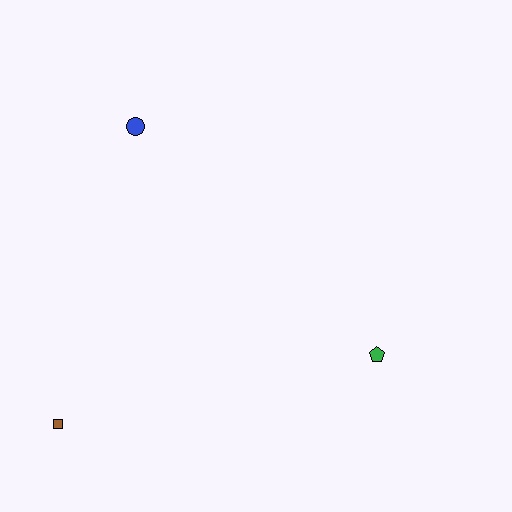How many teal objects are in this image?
There are no teal objects.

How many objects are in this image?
There are 3 objects.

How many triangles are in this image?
There are no triangles.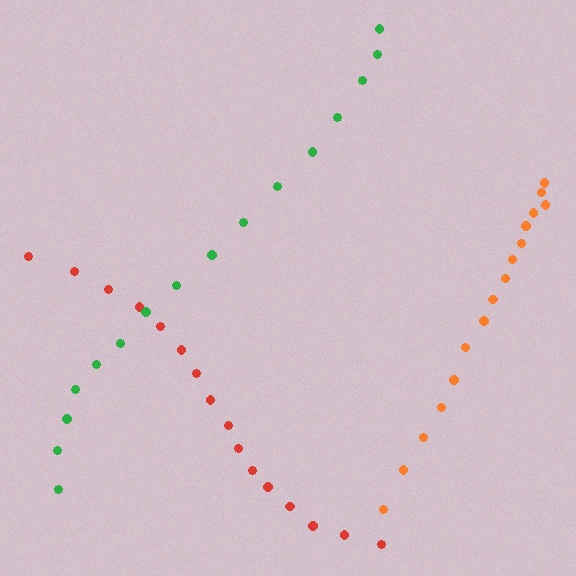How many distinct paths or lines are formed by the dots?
There are 3 distinct paths.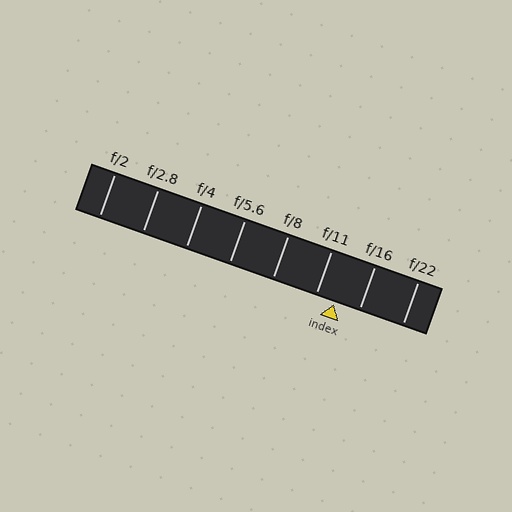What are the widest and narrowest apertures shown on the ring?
The widest aperture shown is f/2 and the narrowest is f/22.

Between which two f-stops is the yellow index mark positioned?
The index mark is between f/11 and f/16.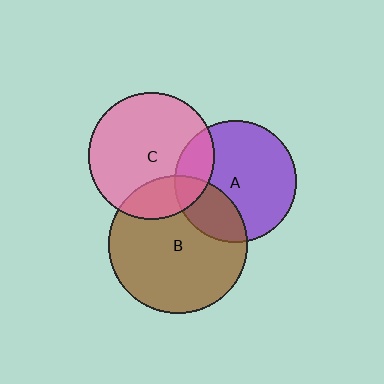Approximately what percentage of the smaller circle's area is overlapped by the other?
Approximately 20%.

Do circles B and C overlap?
Yes.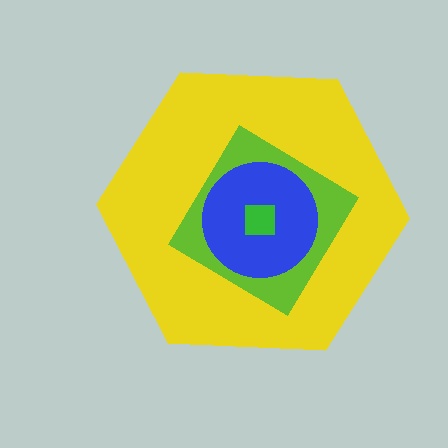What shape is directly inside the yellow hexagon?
The lime diamond.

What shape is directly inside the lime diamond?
The blue circle.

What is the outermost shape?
The yellow hexagon.